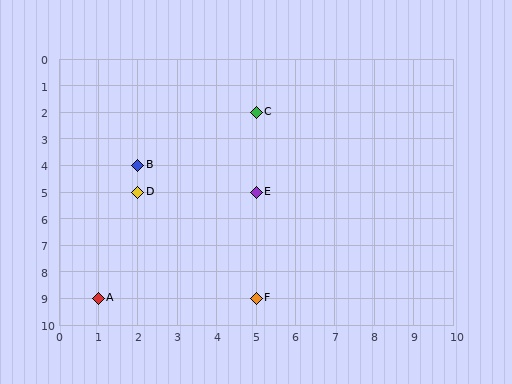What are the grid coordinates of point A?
Point A is at grid coordinates (1, 9).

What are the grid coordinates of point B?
Point B is at grid coordinates (2, 4).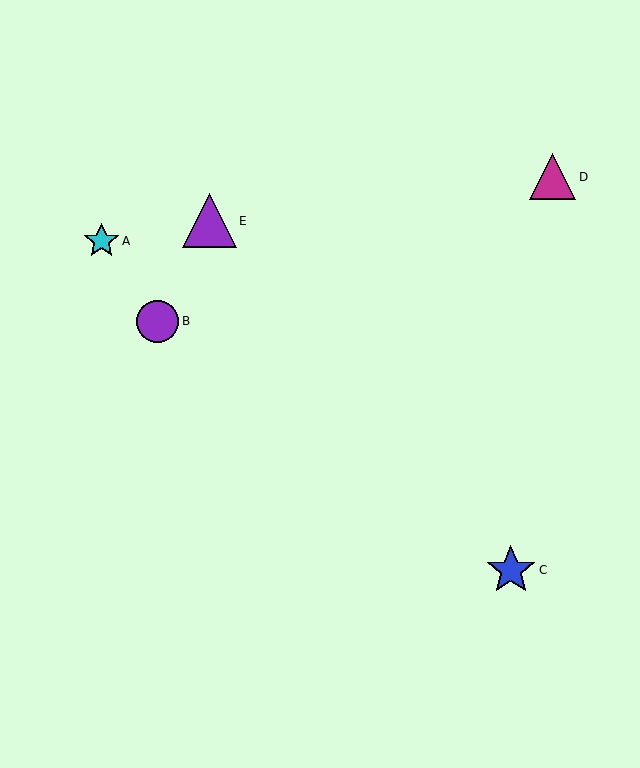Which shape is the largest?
The purple triangle (labeled E) is the largest.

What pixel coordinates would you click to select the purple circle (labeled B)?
Click at (158, 321) to select the purple circle B.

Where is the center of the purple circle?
The center of the purple circle is at (158, 321).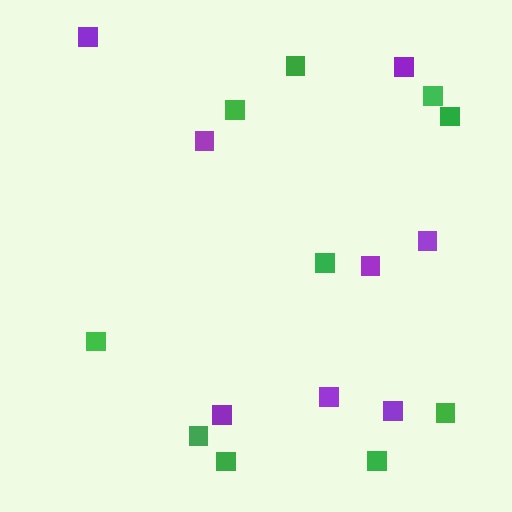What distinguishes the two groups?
There are 2 groups: one group of purple squares (8) and one group of green squares (10).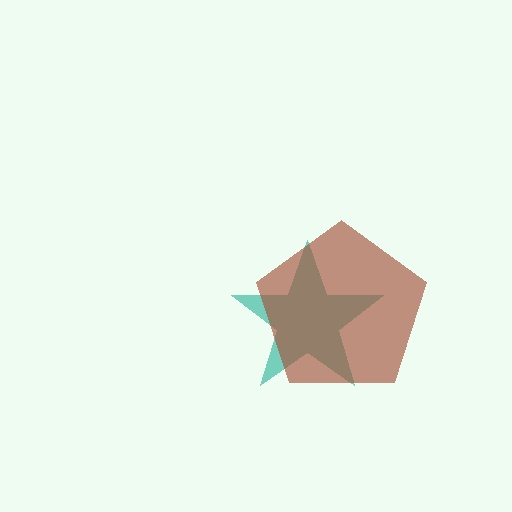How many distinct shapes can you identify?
There are 2 distinct shapes: a teal star, a brown pentagon.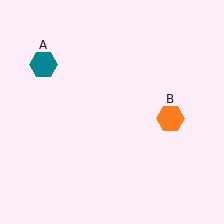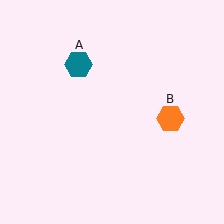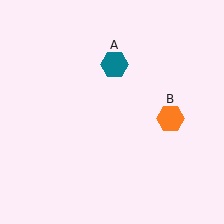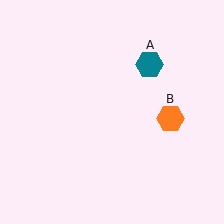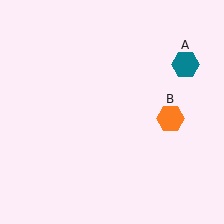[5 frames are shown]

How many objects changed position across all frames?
1 object changed position: teal hexagon (object A).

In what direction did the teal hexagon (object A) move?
The teal hexagon (object A) moved right.